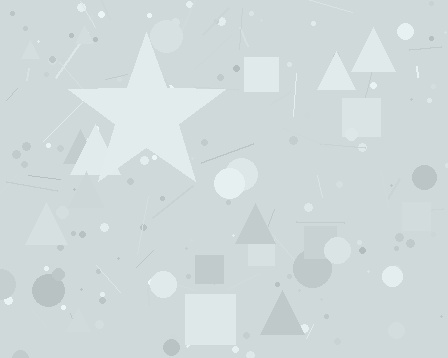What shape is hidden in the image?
A star is hidden in the image.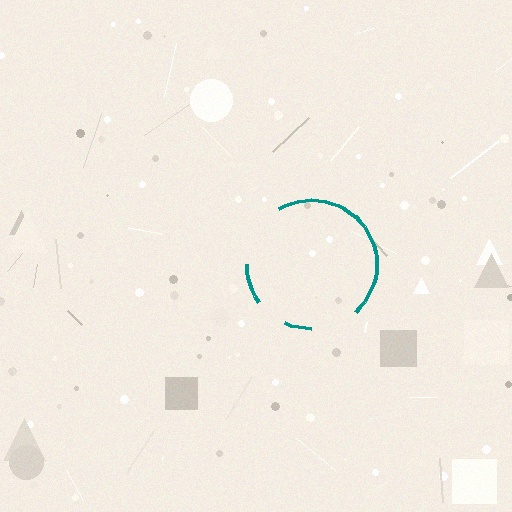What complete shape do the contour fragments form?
The contour fragments form a circle.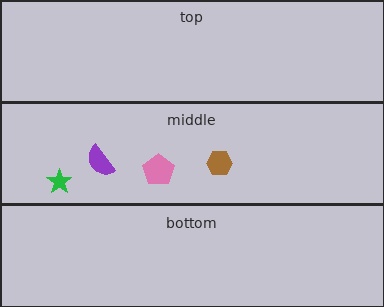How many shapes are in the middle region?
4.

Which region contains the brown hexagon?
The middle region.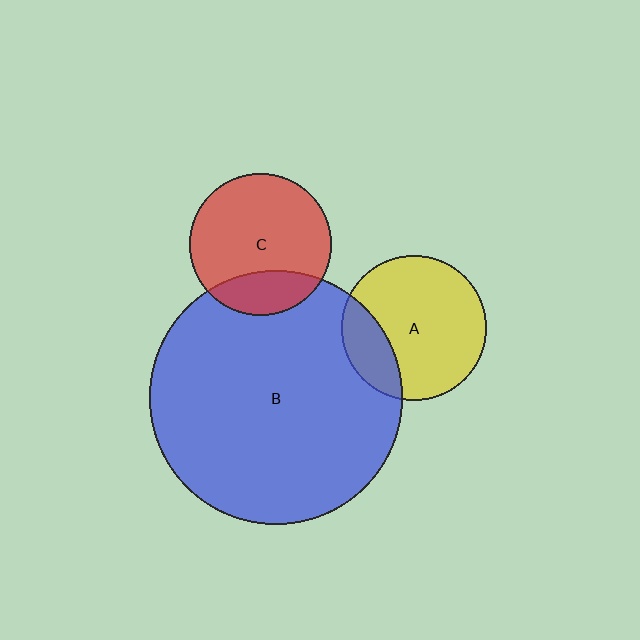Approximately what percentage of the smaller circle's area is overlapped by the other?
Approximately 20%.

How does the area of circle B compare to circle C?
Approximately 3.2 times.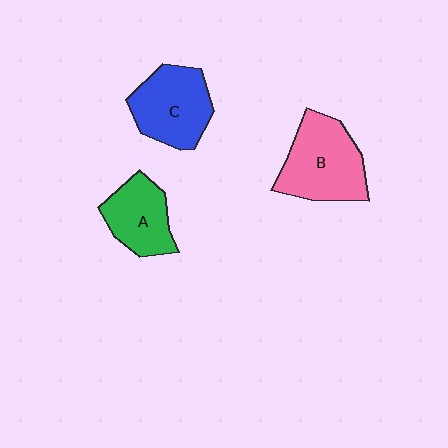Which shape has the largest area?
Shape B (pink).